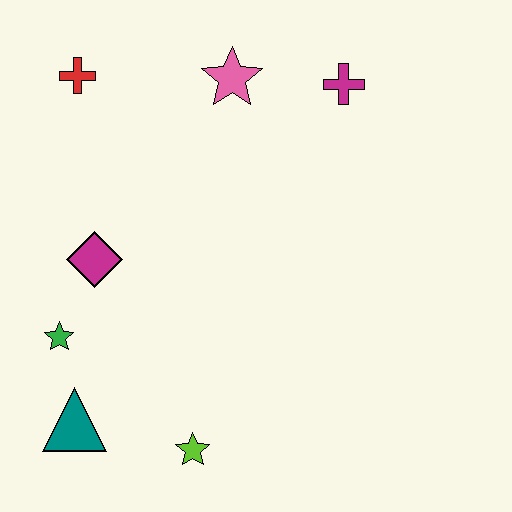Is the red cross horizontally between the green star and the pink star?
Yes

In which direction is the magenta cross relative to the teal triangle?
The magenta cross is above the teal triangle.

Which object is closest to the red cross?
The pink star is closest to the red cross.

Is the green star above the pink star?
No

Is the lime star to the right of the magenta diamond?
Yes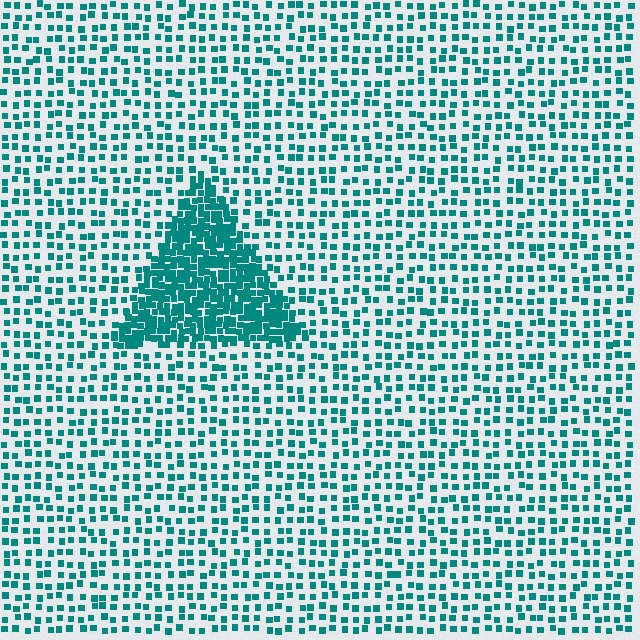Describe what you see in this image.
The image contains small teal elements arranged at two different densities. A triangle-shaped region is visible where the elements are more densely packed than the surrounding area.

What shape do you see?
I see a triangle.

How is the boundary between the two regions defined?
The boundary is defined by a change in element density (approximately 2.8x ratio). All elements are the same color, size, and shape.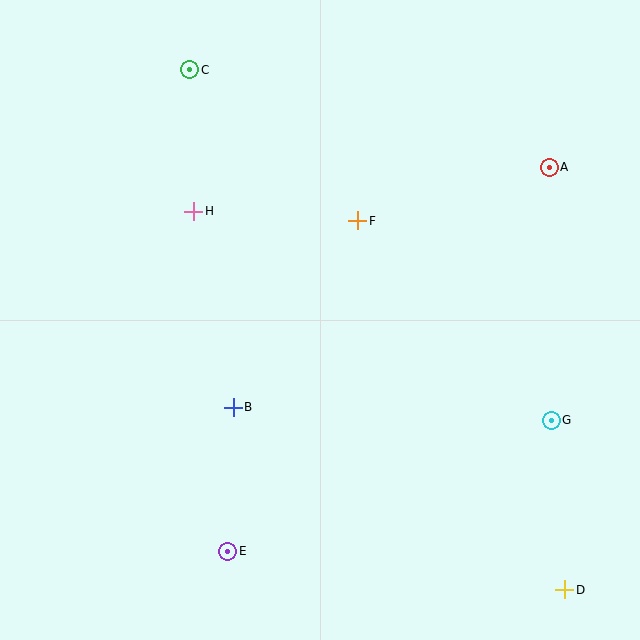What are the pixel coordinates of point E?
Point E is at (228, 551).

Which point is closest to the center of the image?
Point F at (358, 221) is closest to the center.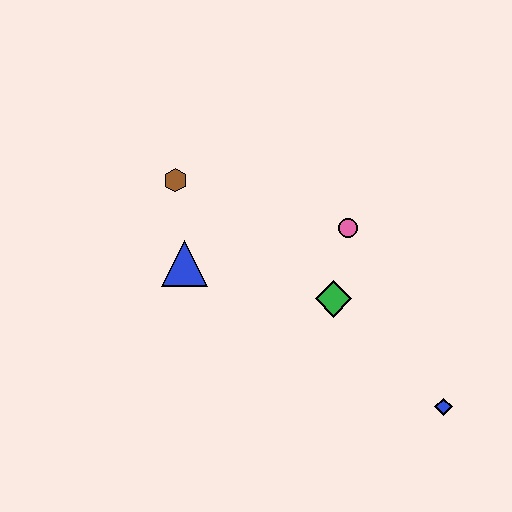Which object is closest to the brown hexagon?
The blue triangle is closest to the brown hexagon.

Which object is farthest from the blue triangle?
The blue diamond is farthest from the blue triangle.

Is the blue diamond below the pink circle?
Yes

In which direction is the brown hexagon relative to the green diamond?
The brown hexagon is to the left of the green diamond.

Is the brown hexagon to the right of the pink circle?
No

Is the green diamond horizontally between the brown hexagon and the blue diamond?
Yes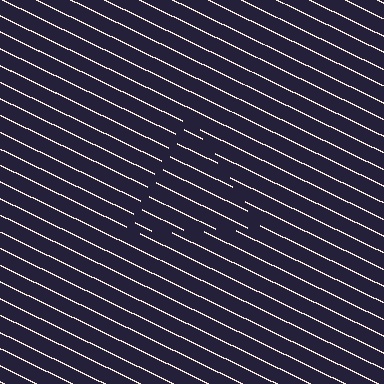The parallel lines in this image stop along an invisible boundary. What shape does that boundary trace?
An illusory triangle. The interior of the shape contains the same grating, shifted by half a period — the contour is defined by the phase discontinuity where line-ends from the inner and outer gratings abut.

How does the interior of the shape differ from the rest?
The interior of the shape contains the same grating, shifted by half a period — the contour is defined by the phase discontinuity where line-ends from the inner and outer gratings abut.